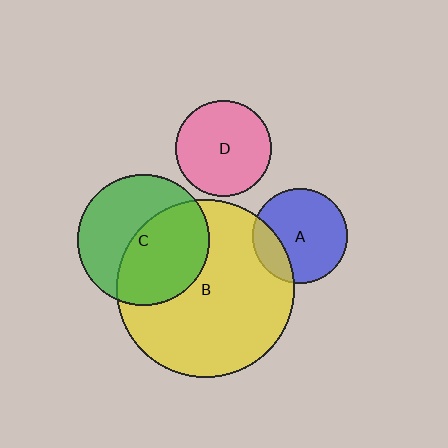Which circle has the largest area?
Circle B (yellow).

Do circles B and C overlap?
Yes.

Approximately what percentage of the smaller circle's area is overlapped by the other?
Approximately 50%.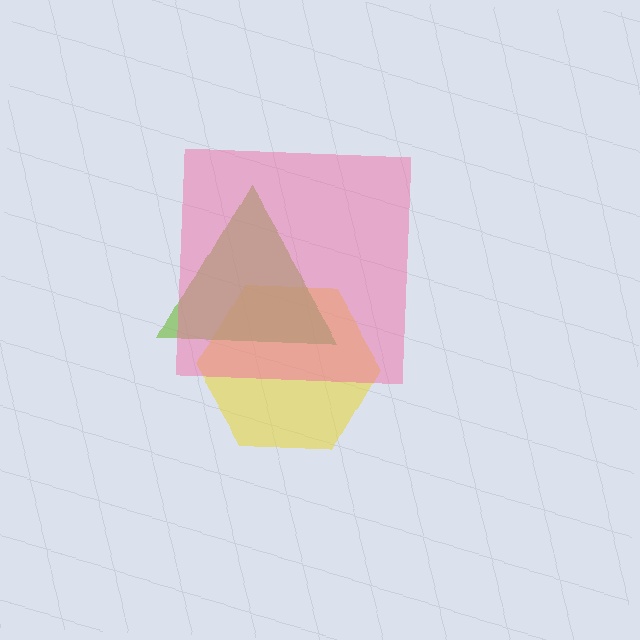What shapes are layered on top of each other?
The layered shapes are: a yellow hexagon, a lime triangle, a pink square.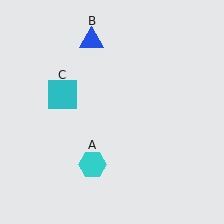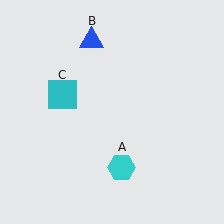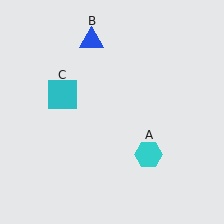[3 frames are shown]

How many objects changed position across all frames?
1 object changed position: cyan hexagon (object A).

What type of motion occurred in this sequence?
The cyan hexagon (object A) rotated counterclockwise around the center of the scene.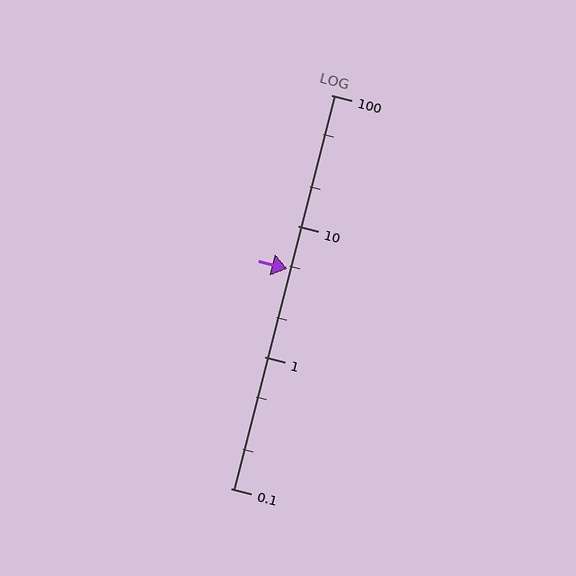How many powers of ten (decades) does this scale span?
The scale spans 3 decades, from 0.1 to 100.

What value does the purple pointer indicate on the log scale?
The pointer indicates approximately 4.7.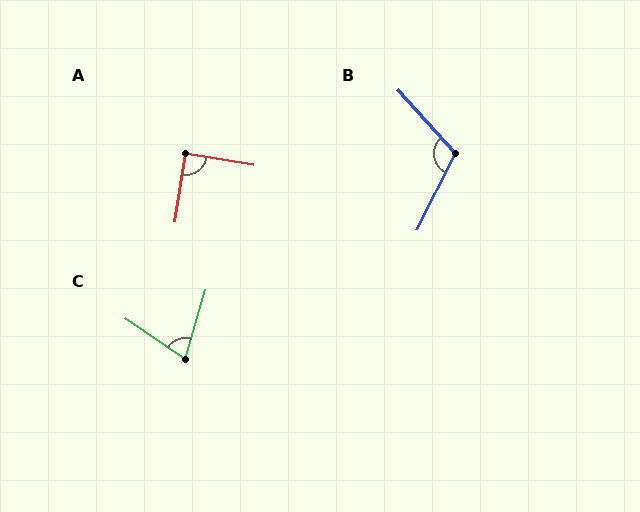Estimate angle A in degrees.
Approximately 89 degrees.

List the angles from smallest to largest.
C (72°), A (89°), B (111°).